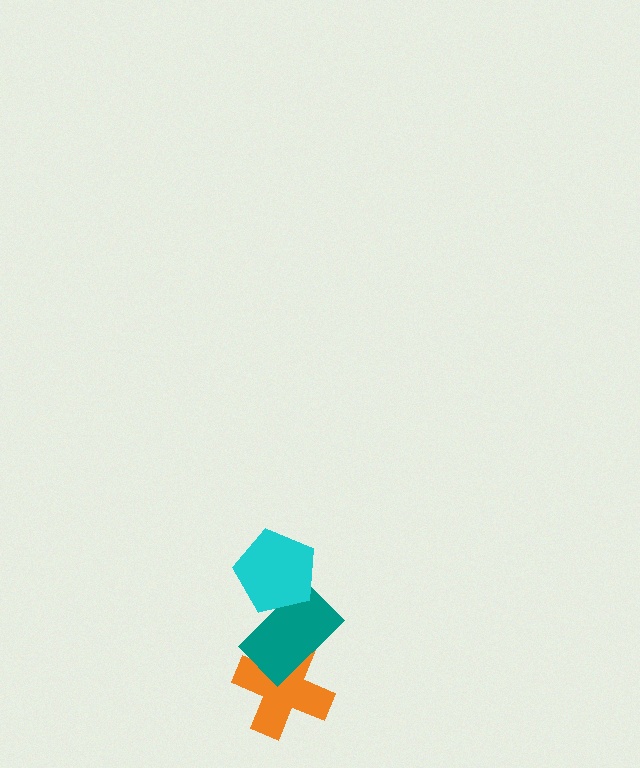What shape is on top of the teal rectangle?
The cyan pentagon is on top of the teal rectangle.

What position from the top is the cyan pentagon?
The cyan pentagon is 1st from the top.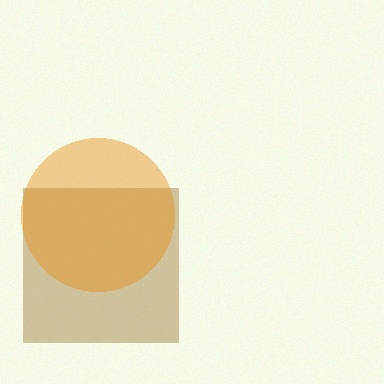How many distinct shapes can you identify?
There are 2 distinct shapes: a brown square, an orange circle.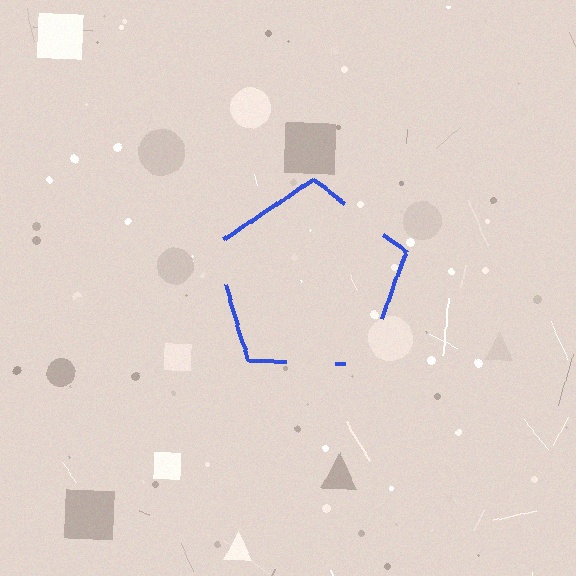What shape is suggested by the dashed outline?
The dashed outline suggests a pentagon.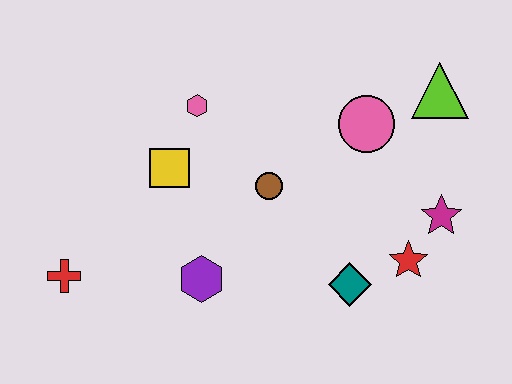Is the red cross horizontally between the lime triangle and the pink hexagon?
No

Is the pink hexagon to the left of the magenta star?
Yes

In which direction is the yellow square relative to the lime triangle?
The yellow square is to the left of the lime triangle.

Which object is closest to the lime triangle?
The pink circle is closest to the lime triangle.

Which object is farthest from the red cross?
The lime triangle is farthest from the red cross.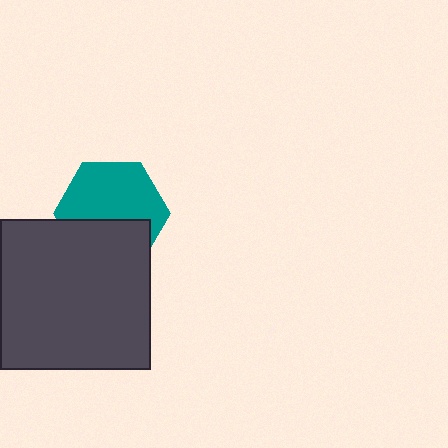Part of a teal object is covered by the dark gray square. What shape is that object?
It is a hexagon.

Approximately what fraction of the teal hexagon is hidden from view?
Roughly 40% of the teal hexagon is hidden behind the dark gray square.